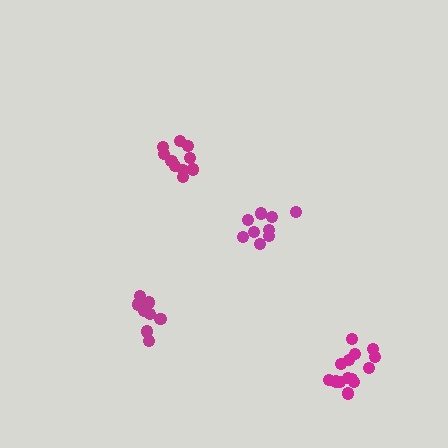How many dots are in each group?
Group 1: 9 dots, Group 2: 10 dots, Group 3: 9 dots, Group 4: 14 dots (42 total).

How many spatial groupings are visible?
There are 4 spatial groupings.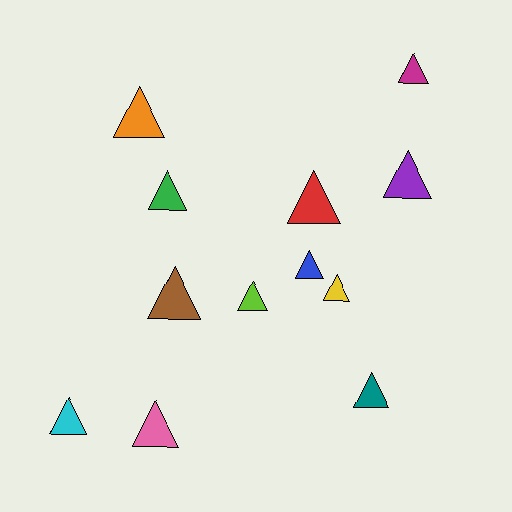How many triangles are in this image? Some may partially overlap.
There are 12 triangles.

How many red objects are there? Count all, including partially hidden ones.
There is 1 red object.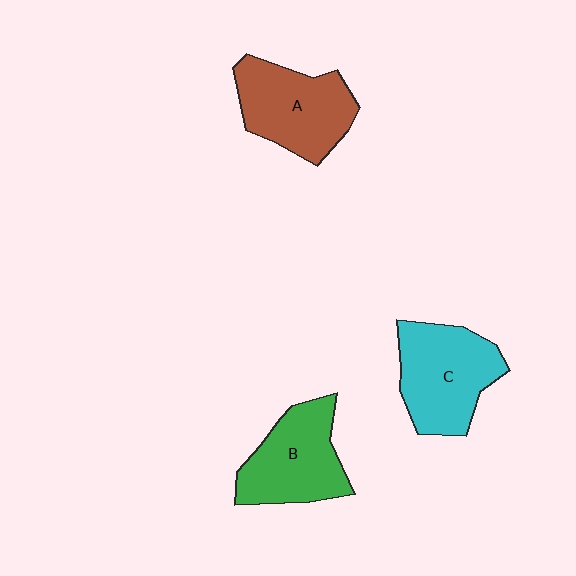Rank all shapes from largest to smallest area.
From largest to smallest: C (cyan), A (brown), B (green).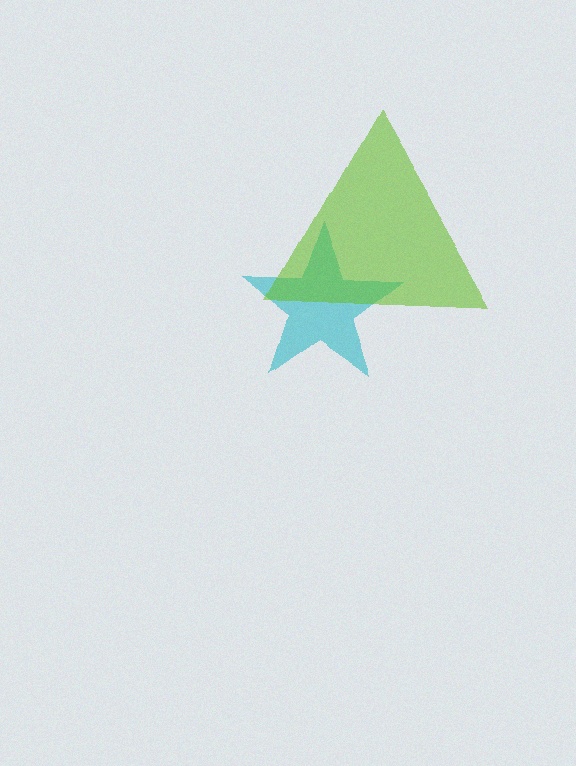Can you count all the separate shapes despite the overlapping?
Yes, there are 2 separate shapes.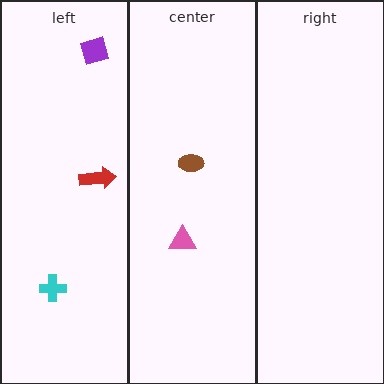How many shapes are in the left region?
3.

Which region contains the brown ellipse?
The center region.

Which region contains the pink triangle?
The center region.